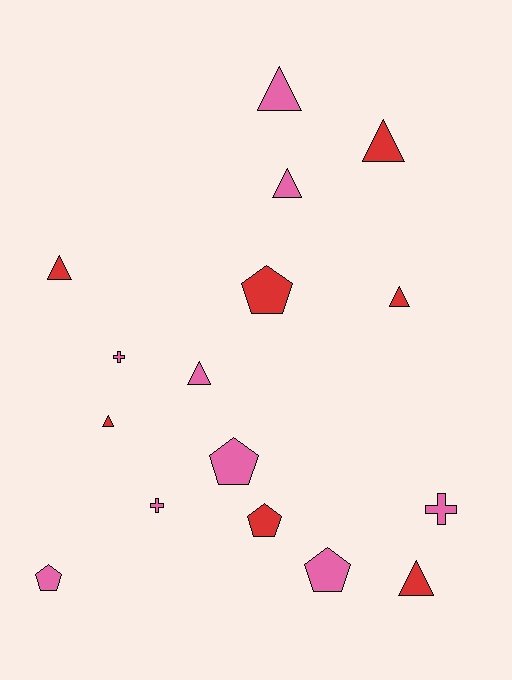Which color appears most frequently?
Pink, with 9 objects.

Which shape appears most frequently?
Triangle, with 8 objects.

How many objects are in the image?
There are 16 objects.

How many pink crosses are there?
There are 3 pink crosses.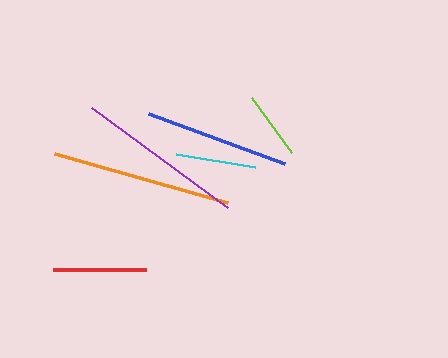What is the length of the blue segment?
The blue segment is approximately 145 pixels long.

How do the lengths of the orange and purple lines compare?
The orange and purple lines are approximately the same length.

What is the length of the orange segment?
The orange segment is approximately 180 pixels long.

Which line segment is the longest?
The orange line is the longest at approximately 180 pixels.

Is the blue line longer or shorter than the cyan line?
The blue line is longer than the cyan line.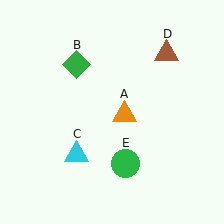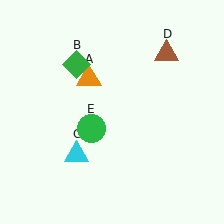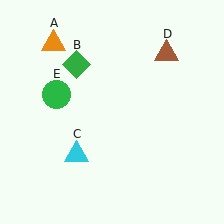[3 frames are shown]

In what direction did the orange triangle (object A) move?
The orange triangle (object A) moved up and to the left.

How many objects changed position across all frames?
2 objects changed position: orange triangle (object A), green circle (object E).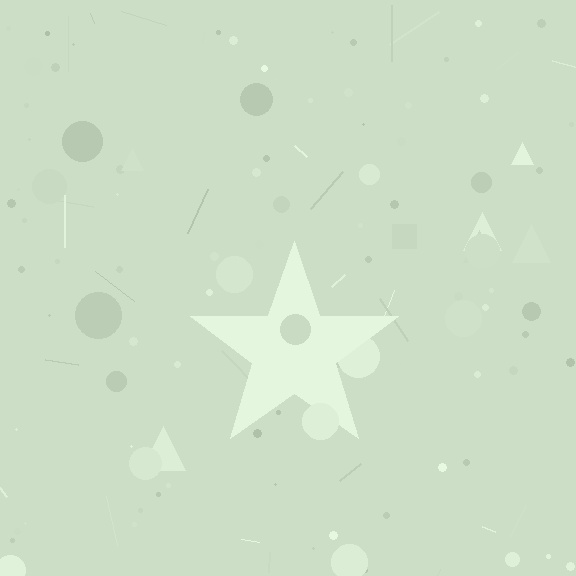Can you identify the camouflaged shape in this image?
The camouflaged shape is a star.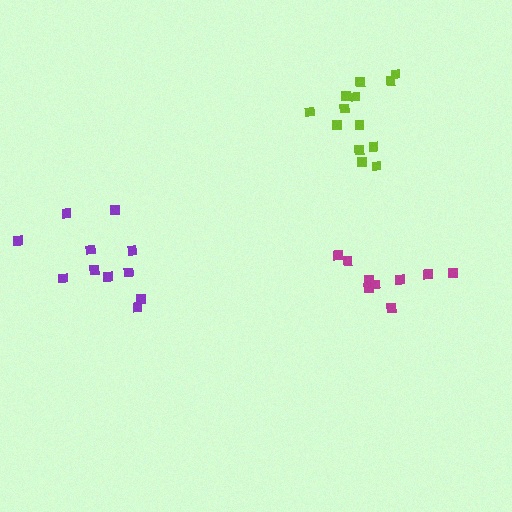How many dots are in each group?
Group 1: 9 dots, Group 2: 11 dots, Group 3: 13 dots (33 total).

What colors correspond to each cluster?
The clusters are colored: magenta, purple, lime.